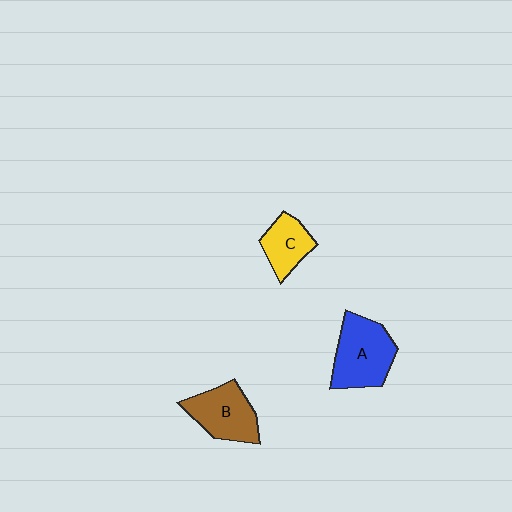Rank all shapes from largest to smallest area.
From largest to smallest: A (blue), B (brown), C (yellow).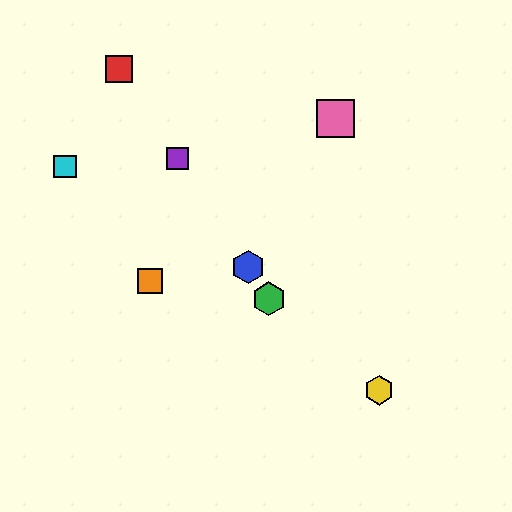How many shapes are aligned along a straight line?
4 shapes (the red square, the blue hexagon, the green hexagon, the purple square) are aligned along a straight line.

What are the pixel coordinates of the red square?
The red square is at (119, 69).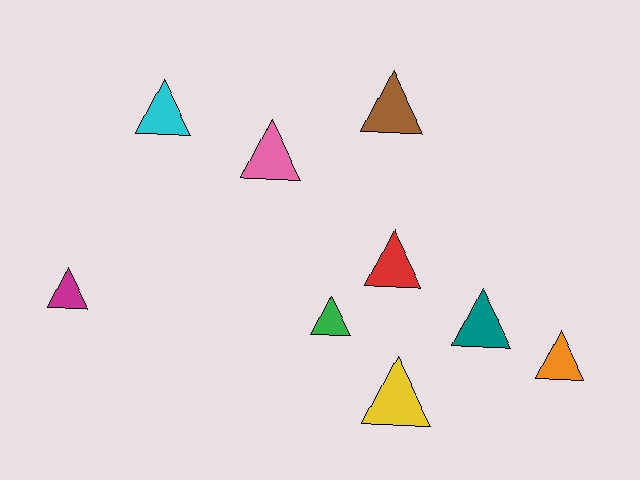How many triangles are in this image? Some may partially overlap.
There are 9 triangles.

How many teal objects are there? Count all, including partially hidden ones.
There is 1 teal object.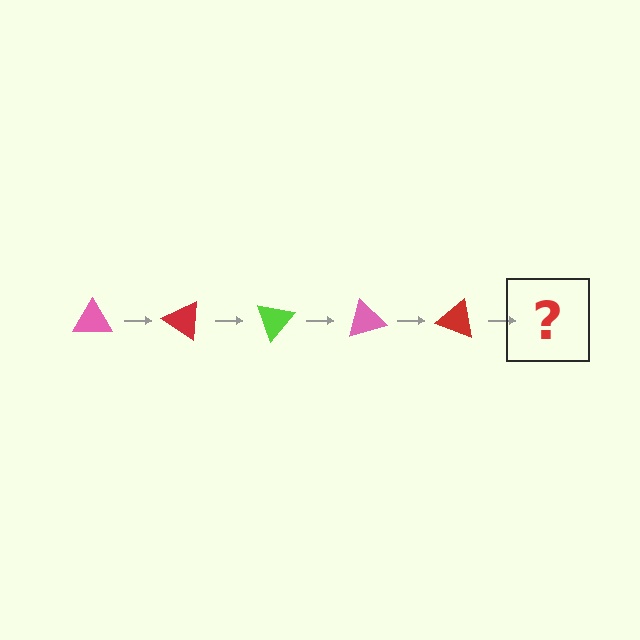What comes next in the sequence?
The next element should be a lime triangle, rotated 175 degrees from the start.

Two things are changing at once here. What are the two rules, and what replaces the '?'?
The two rules are that it rotates 35 degrees each step and the color cycles through pink, red, and lime. The '?' should be a lime triangle, rotated 175 degrees from the start.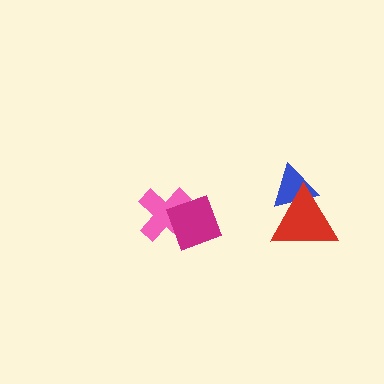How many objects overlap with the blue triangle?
1 object overlaps with the blue triangle.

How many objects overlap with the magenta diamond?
1 object overlaps with the magenta diamond.